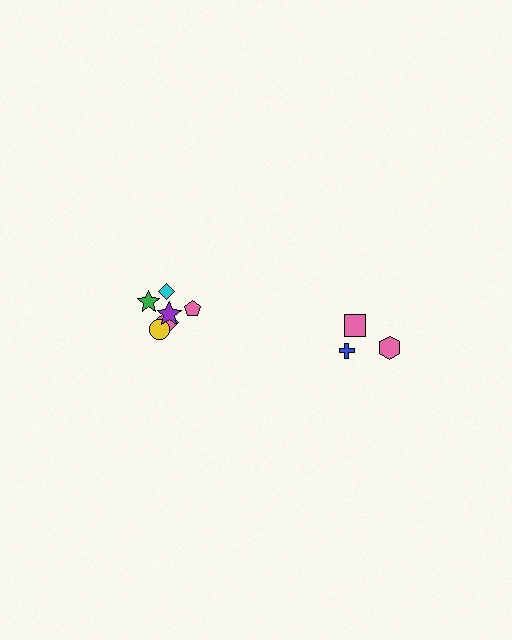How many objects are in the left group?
There are 6 objects.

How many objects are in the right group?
There are 3 objects.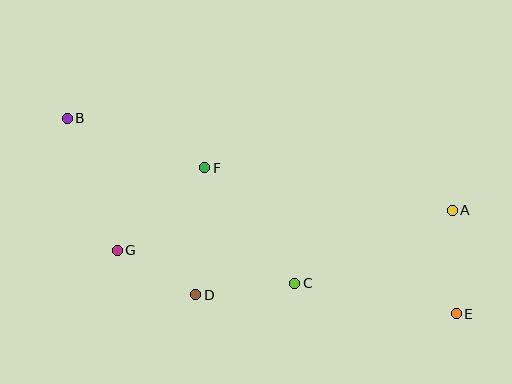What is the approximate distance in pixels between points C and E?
The distance between C and E is approximately 164 pixels.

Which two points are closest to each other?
Points D and G are closest to each other.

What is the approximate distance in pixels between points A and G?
The distance between A and G is approximately 337 pixels.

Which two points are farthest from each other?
Points B and E are farthest from each other.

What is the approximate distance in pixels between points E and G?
The distance between E and G is approximately 345 pixels.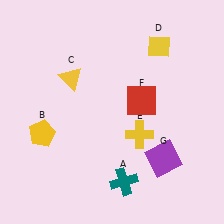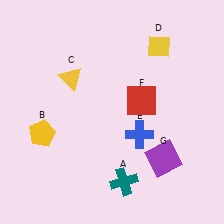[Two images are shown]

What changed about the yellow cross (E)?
In Image 1, E is yellow. In Image 2, it changed to blue.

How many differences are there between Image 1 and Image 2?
There is 1 difference between the two images.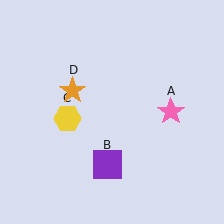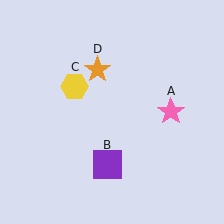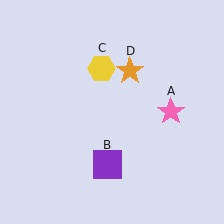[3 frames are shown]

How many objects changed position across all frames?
2 objects changed position: yellow hexagon (object C), orange star (object D).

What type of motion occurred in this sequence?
The yellow hexagon (object C), orange star (object D) rotated clockwise around the center of the scene.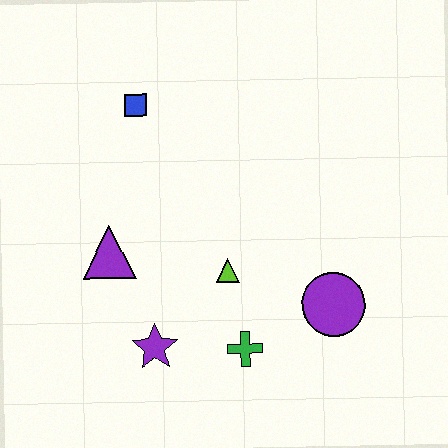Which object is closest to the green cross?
The lime triangle is closest to the green cross.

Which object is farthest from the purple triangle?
The purple circle is farthest from the purple triangle.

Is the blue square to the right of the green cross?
No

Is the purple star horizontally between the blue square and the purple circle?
Yes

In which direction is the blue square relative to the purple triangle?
The blue square is above the purple triangle.